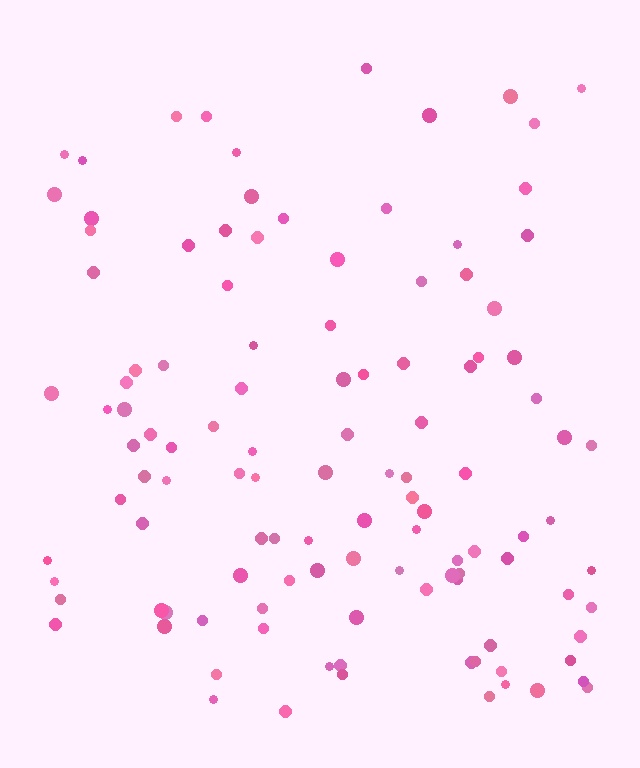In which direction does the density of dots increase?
From top to bottom, with the bottom side densest.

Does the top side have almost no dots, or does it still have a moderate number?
Still a moderate number, just noticeably fewer than the bottom.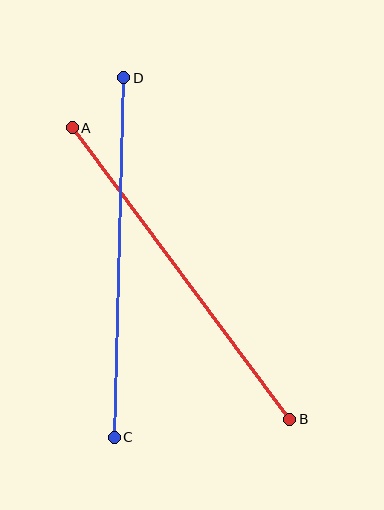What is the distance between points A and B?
The distance is approximately 363 pixels.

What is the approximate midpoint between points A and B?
The midpoint is at approximately (181, 273) pixels.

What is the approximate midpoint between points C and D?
The midpoint is at approximately (119, 257) pixels.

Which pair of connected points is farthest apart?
Points A and B are farthest apart.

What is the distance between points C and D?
The distance is approximately 360 pixels.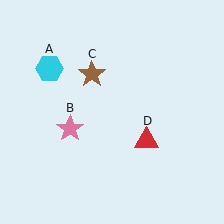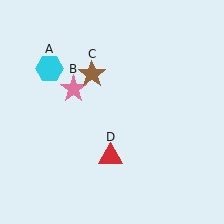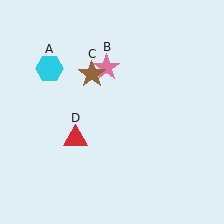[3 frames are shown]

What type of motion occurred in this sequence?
The pink star (object B), red triangle (object D) rotated clockwise around the center of the scene.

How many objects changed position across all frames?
2 objects changed position: pink star (object B), red triangle (object D).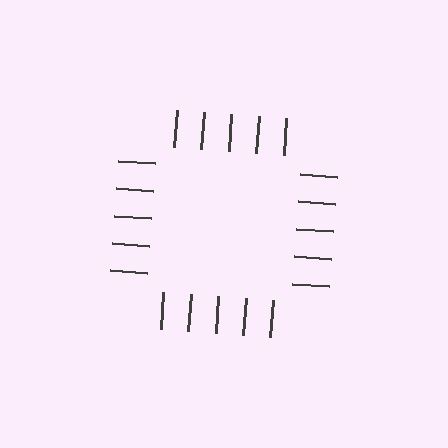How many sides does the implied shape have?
4 sides — the line-ends trace a square.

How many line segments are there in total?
20 — 5 along each of the 4 edges.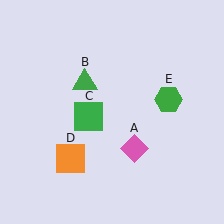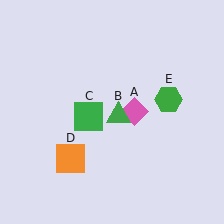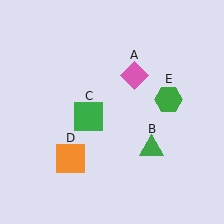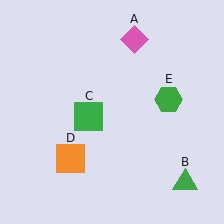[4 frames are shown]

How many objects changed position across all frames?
2 objects changed position: pink diamond (object A), green triangle (object B).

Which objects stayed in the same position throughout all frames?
Green square (object C) and orange square (object D) and green hexagon (object E) remained stationary.